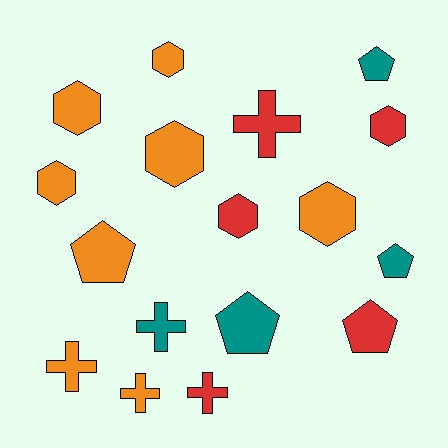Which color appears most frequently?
Orange, with 8 objects.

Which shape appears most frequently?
Hexagon, with 7 objects.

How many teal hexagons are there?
There are no teal hexagons.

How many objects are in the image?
There are 17 objects.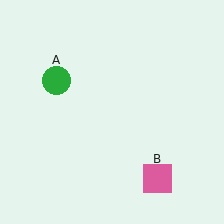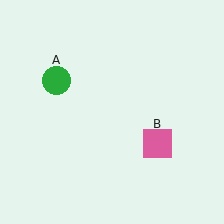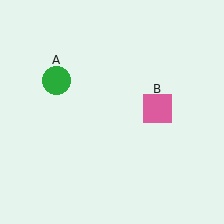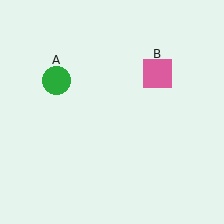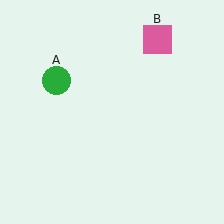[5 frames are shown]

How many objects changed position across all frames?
1 object changed position: pink square (object B).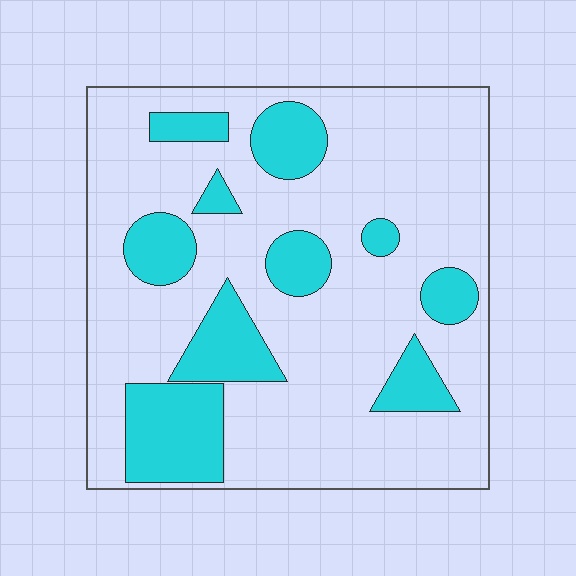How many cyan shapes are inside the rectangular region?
10.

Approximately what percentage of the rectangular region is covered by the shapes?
Approximately 25%.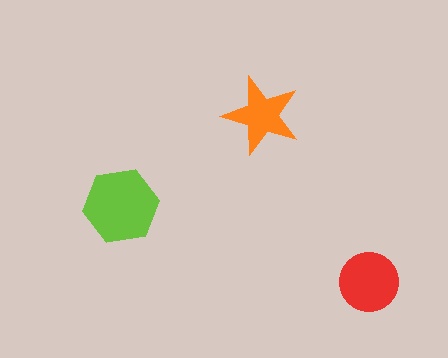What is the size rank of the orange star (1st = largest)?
3rd.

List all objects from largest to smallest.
The lime hexagon, the red circle, the orange star.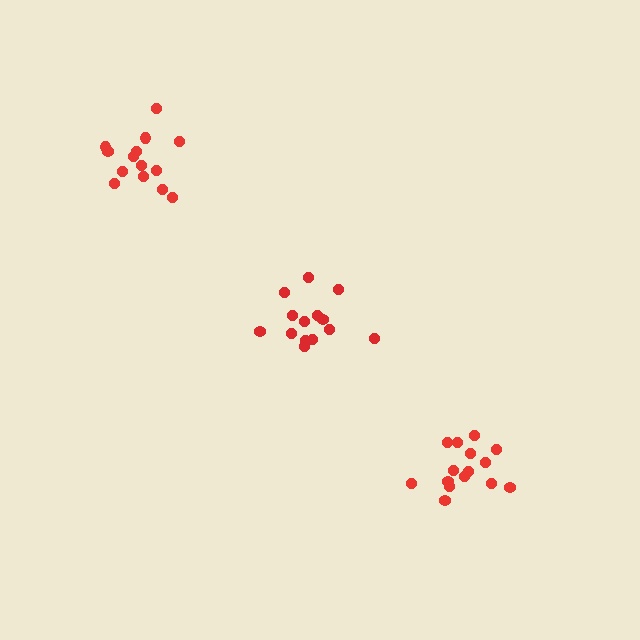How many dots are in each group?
Group 1: 14 dots, Group 2: 14 dots, Group 3: 15 dots (43 total).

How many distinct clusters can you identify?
There are 3 distinct clusters.